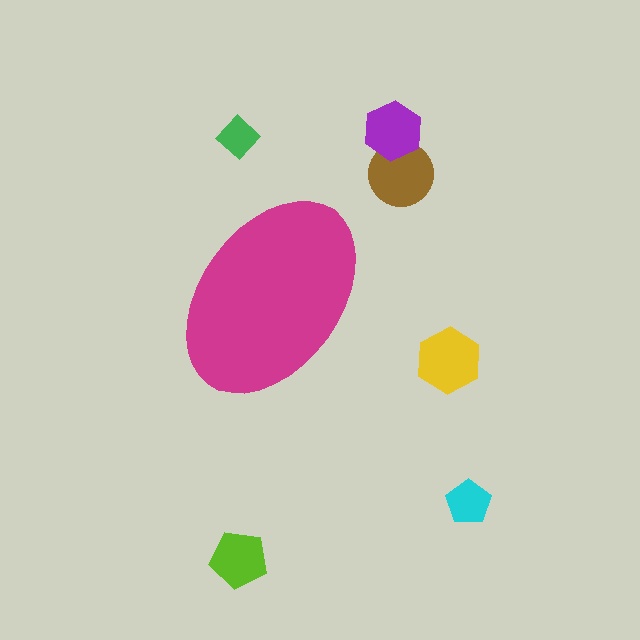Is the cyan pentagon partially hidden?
No, the cyan pentagon is fully visible.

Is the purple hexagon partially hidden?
No, the purple hexagon is fully visible.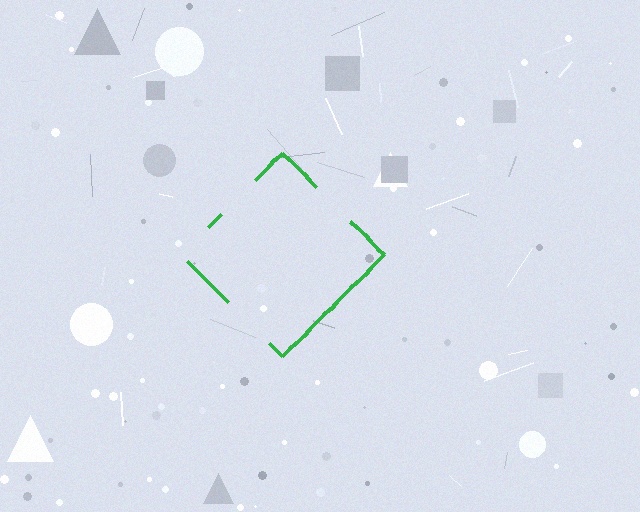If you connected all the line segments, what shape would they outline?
They would outline a diamond.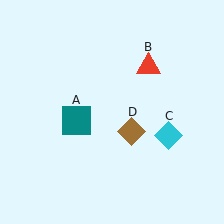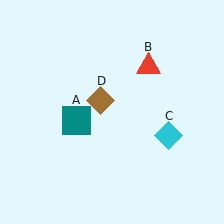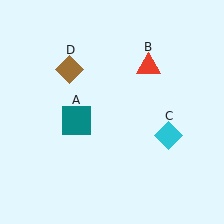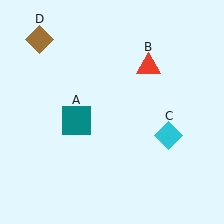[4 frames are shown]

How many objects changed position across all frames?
1 object changed position: brown diamond (object D).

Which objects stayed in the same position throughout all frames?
Teal square (object A) and red triangle (object B) and cyan diamond (object C) remained stationary.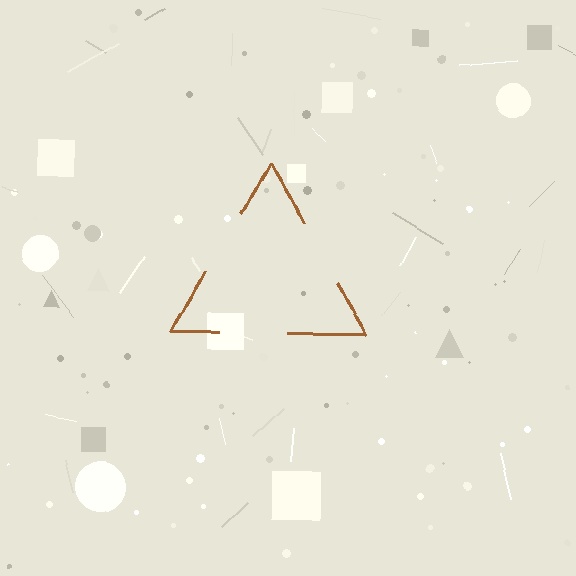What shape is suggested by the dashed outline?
The dashed outline suggests a triangle.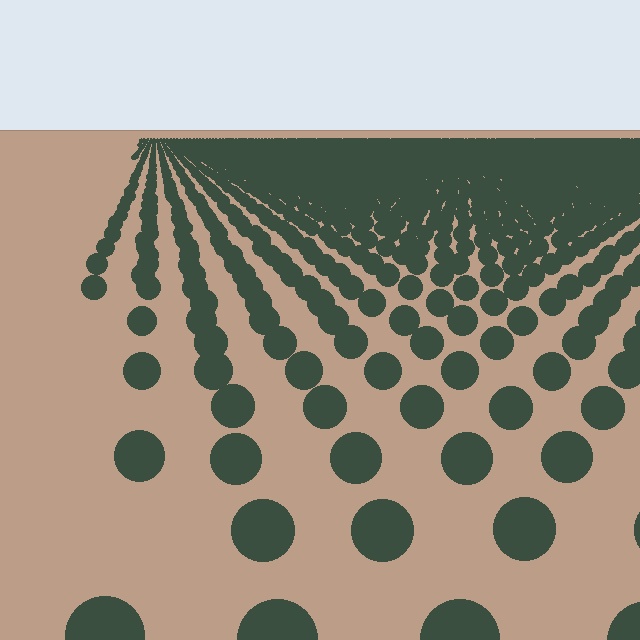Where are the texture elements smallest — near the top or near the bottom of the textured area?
Near the top.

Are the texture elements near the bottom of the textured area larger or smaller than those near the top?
Larger. Near the bottom, elements are closer to the viewer and appear at a bigger on-screen size.